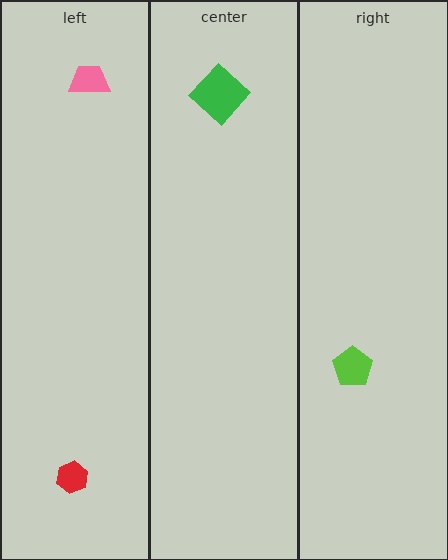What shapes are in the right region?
The lime pentagon.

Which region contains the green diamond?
The center region.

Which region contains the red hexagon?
The left region.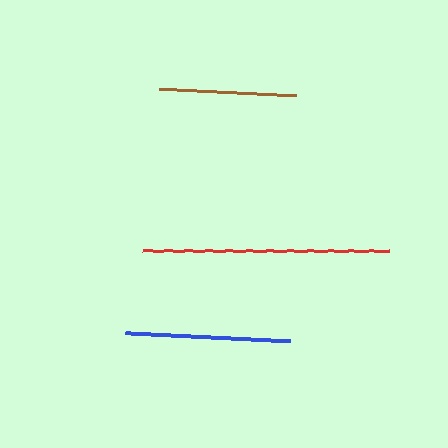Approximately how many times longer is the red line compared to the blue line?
The red line is approximately 1.5 times the length of the blue line.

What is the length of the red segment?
The red segment is approximately 246 pixels long.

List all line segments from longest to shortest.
From longest to shortest: red, blue, brown.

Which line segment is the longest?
The red line is the longest at approximately 246 pixels.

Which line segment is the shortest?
The brown line is the shortest at approximately 138 pixels.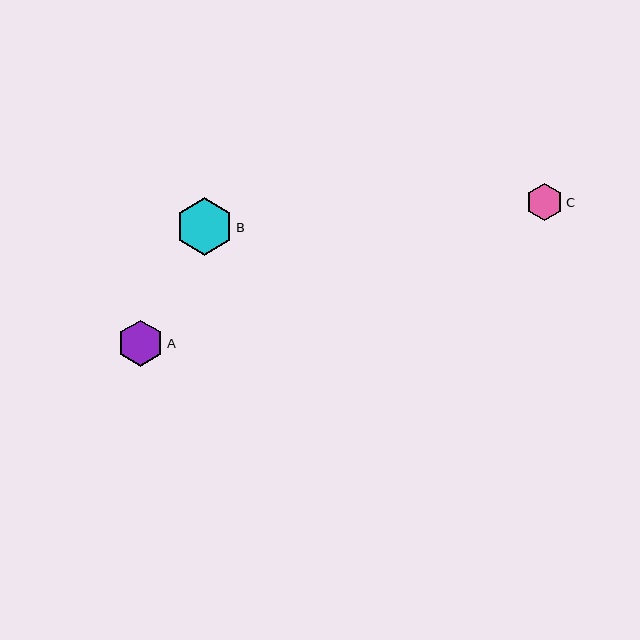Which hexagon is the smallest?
Hexagon C is the smallest with a size of approximately 37 pixels.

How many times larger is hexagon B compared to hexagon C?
Hexagon B is approximately 1.6 times the size of hexagon C.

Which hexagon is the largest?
Hexagon B is the largest with a size of approximately 57 pixels.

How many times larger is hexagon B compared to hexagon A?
Hexagon B is approximately 1.2 times the size of hexagon A.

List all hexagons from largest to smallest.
From largest to smallest: B, A, C.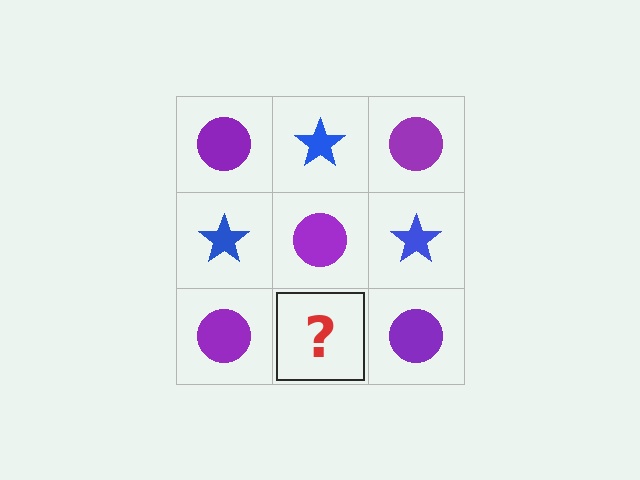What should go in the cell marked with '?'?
The missing cell should contain a blue star.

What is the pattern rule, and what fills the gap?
The rule is that it alternates purple circle and blue star in a checkerboard pattern. The gap should be filled with a blue star.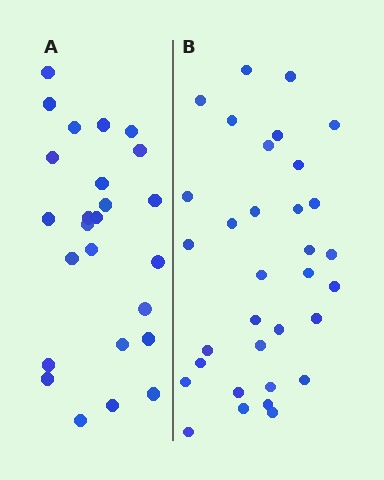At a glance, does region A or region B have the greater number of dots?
Region B (the right region) has more dots.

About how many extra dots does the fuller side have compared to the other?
Region B has roughly 8 or so more dots than region A.